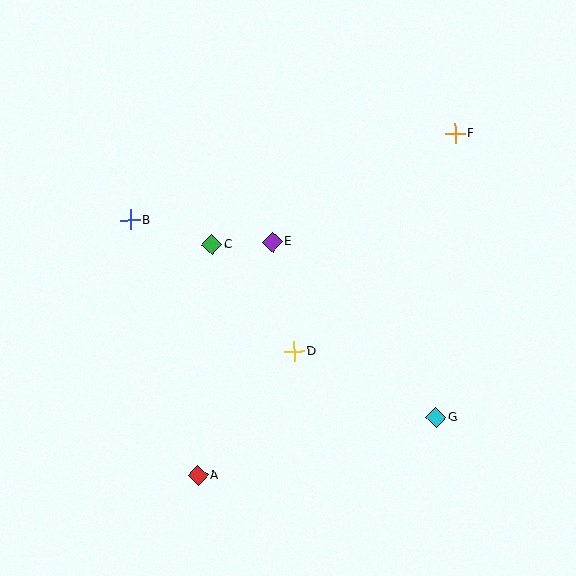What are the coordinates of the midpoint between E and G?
The midpoint between E and G is at (354, 330).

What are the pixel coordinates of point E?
Point E is at (272, 242).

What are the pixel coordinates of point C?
Point C is at (212, 245).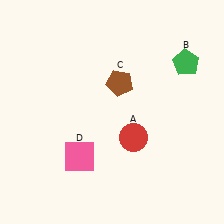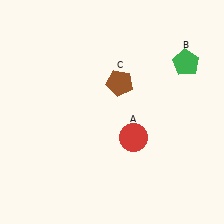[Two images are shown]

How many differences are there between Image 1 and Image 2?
There is 1 difference between the two images.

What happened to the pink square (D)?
The pink square (D) was removed in Image 2. It was in the bottom-left area of Image 1.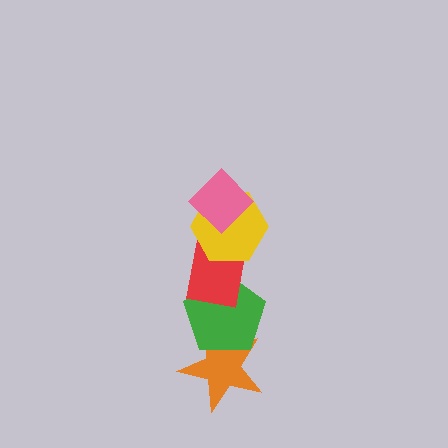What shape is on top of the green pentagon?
The red rectangle is on top of the green pentagon.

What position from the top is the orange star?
The orange star is 5th from the top.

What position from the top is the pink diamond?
The pink diamond is 1st from the top.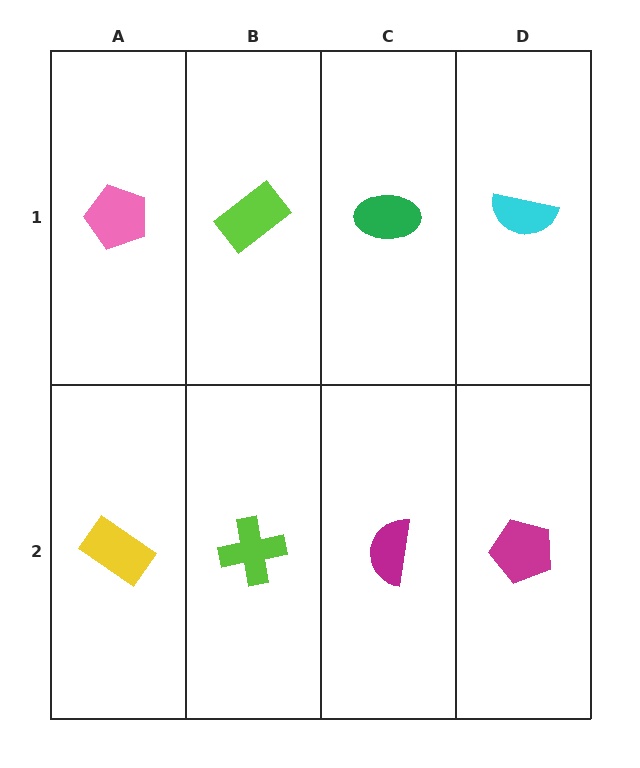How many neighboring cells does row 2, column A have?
2.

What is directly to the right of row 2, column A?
A lime cross.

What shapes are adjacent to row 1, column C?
A magenta semicircle (row 2, column C), a lime rectangle (row 1, column B), a cyan semicircle (row 1, column D).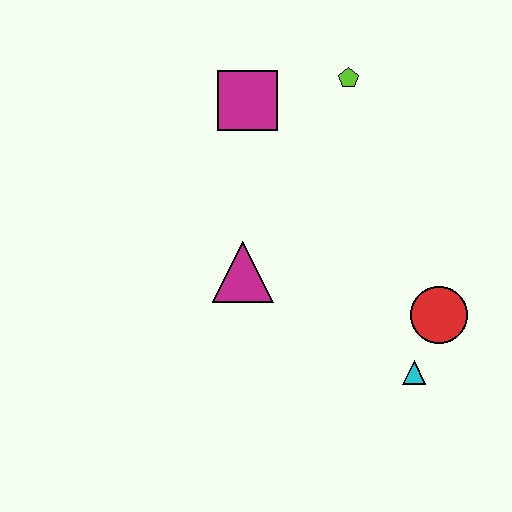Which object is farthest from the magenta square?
The cyan triangle is farthest from the magenta square.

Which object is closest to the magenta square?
The lime pentagon is closest to the magenta square.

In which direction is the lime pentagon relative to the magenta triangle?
The lime pentagon is above the magenta triangle.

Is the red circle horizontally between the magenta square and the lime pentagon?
No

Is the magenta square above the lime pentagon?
No